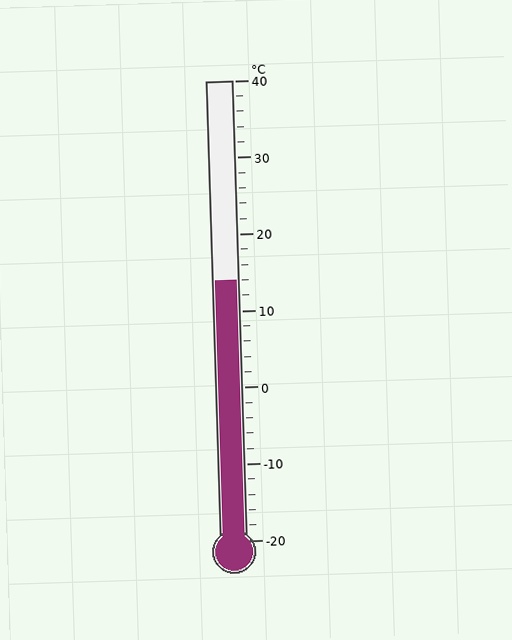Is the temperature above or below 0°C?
The temperature is above 0°C.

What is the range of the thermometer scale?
The thermometer scale ranges from -20°C to 40°C.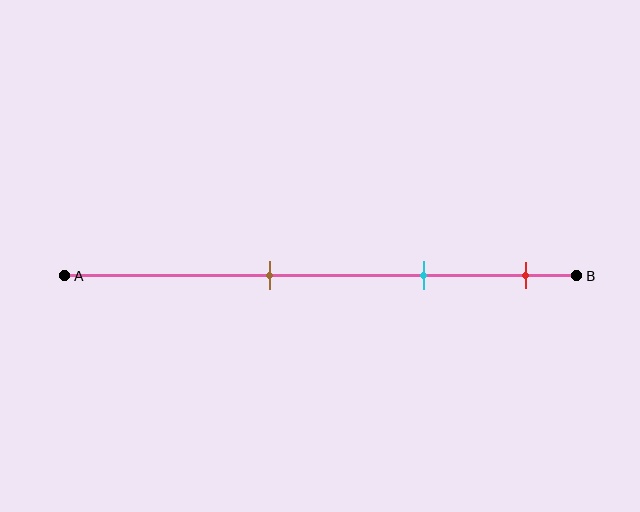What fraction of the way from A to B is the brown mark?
The brown mark is approximately 40% (0.4) of the way from A to B.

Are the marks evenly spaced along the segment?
Yes, the marks are approximately evenly spaced.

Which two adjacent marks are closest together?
The cyan and red marks are the closest adjacent pair.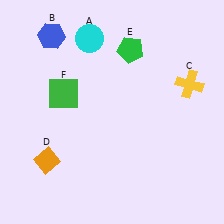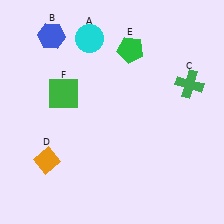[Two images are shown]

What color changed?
The cross (C) changed from yellow in Image 1 to green in Image 2.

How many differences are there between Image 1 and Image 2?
There is 1 difference between the two images.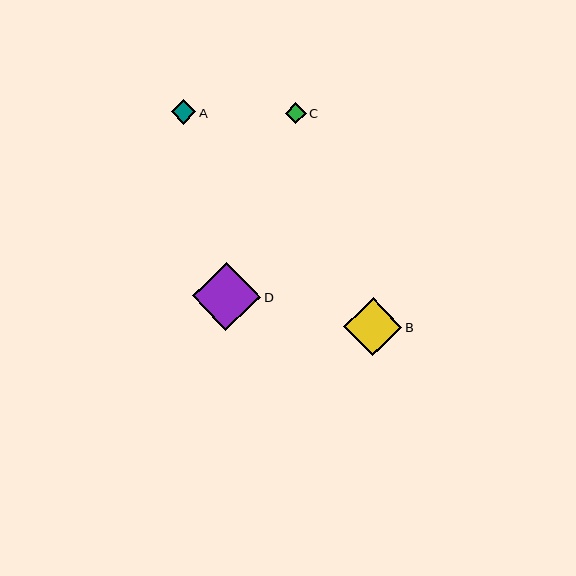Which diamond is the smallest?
Diamond C is the smallest with a size of approximately 21 pixels.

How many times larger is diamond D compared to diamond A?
Diamond D is approximately 2.8 times the size of diamond A.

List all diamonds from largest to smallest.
From largest to smallest: D, B, A, C.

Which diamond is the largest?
Diamond D is the largest with a size of approximately 68 pixels.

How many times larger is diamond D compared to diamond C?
Diamond D is approximately 3.3 times the size of diamond C.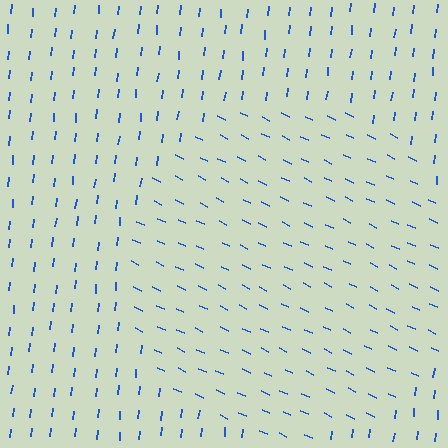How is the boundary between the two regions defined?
The boundary is defined purely by a change in line orientation (approximately 72 degrees difference). All lines are the same color and thickness.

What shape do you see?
I see a circle.